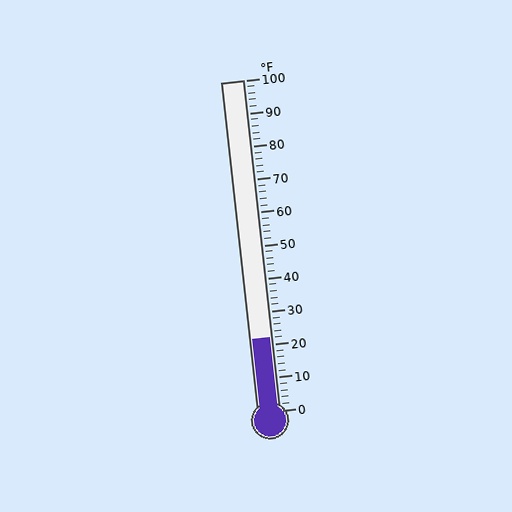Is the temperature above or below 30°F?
The temperature is below 30°F.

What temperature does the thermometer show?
The thermometer shows approximately 22°F.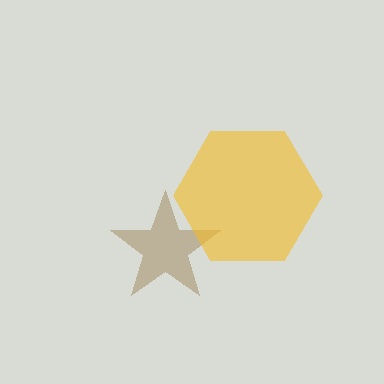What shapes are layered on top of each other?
The layered shapes are: a brown star, a yellow hexagon.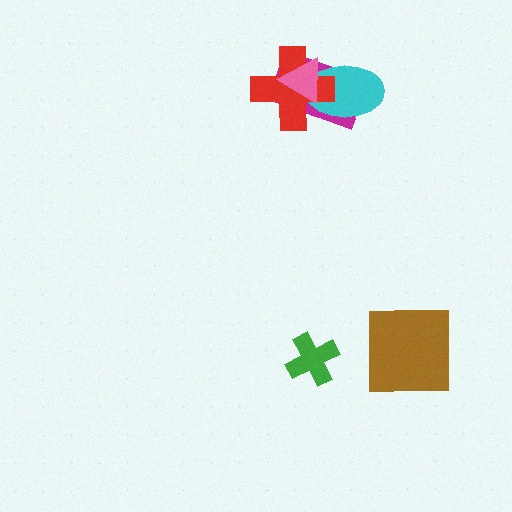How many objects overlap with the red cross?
3 objects overlap with the red cross.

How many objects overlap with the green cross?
0 objects overlap with the green cross.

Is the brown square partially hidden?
No, no other shape covers it.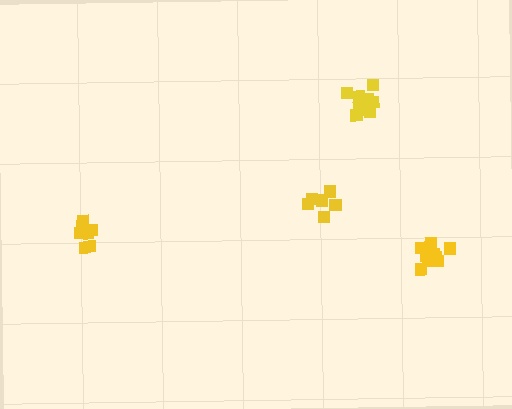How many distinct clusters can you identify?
There are 4 distinct clusters.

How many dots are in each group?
Group 1: 9 dots, Group 2: 8 dots, Group 3: 10 dots, Group 4: 6 dots (33 total).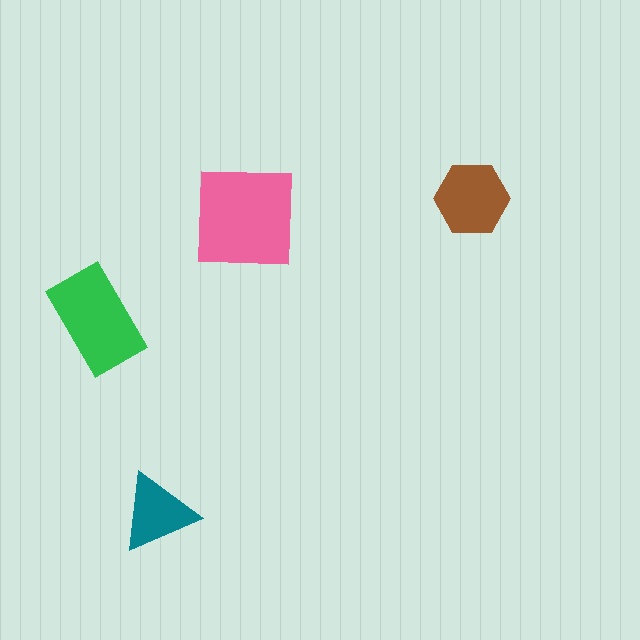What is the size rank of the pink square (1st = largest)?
1st.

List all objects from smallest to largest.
The teal triangle, the brown hexagon, the green rectangle, the pink square.